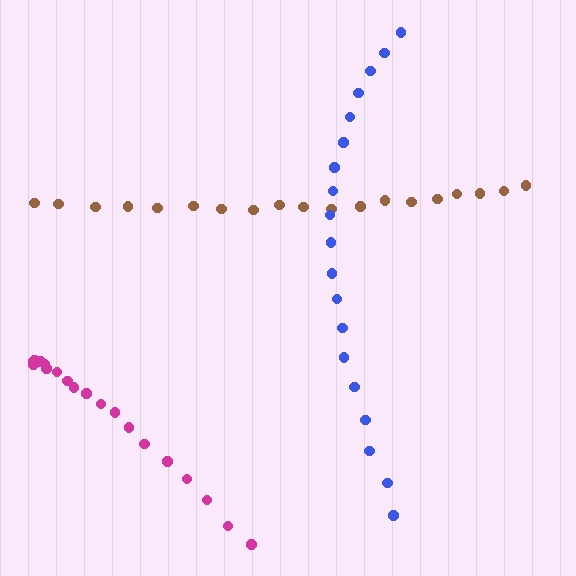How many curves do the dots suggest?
There are 3 distinct paths.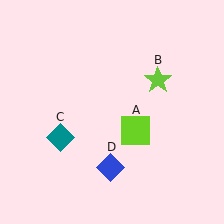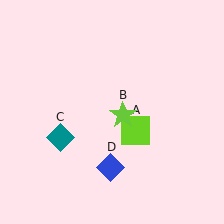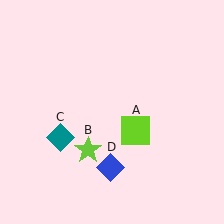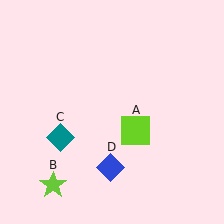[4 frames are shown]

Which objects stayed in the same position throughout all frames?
Lime square (object A) and teal diamond (object C) and blue diamond (object D) remained stationary.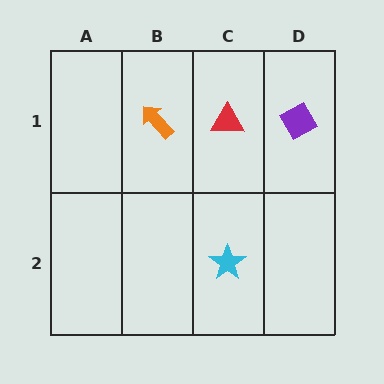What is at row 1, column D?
A purple diamond.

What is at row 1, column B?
An orange arrow.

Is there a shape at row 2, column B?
No, that cell is empty.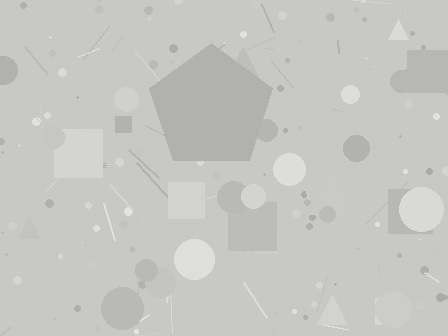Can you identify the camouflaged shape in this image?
The camouflaged shape is a pentagon.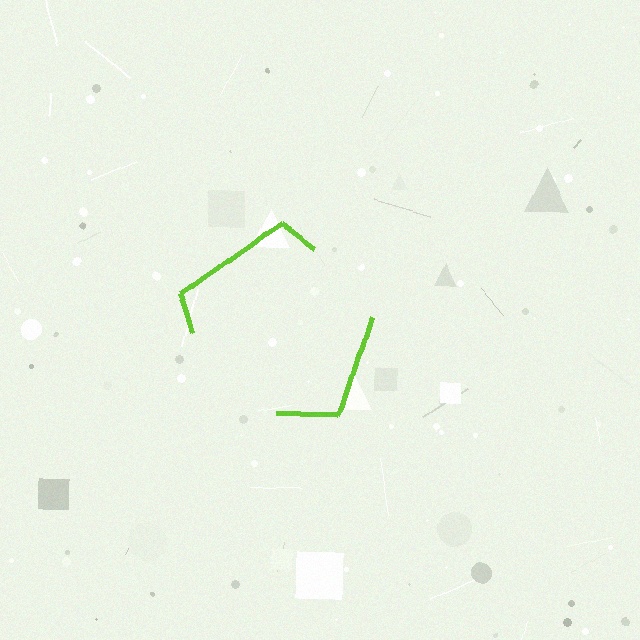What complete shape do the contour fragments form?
The contour fragments form a pentagon.